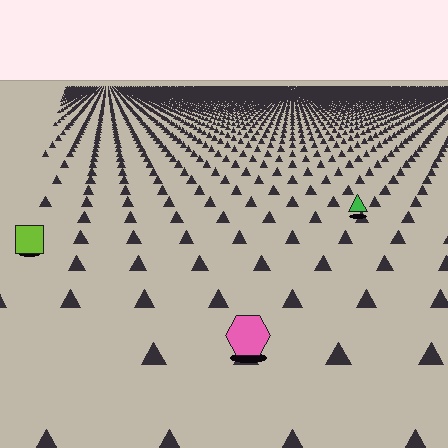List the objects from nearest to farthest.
From nearest to farthest: the pink hexagon, the lime square, the green triangle.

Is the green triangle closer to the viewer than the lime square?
No. The lime square is closer — you can tell from the texture gradient: the ground texture is coarser near it.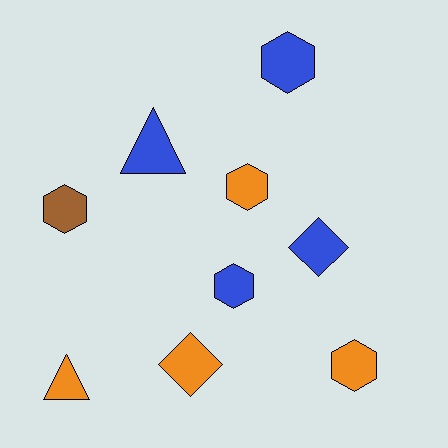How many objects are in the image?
There are 9 objects.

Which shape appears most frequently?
Hexagon, with 5 objects.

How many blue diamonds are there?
There is 1 blue diamond.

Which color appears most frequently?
Blue, with 4 objects.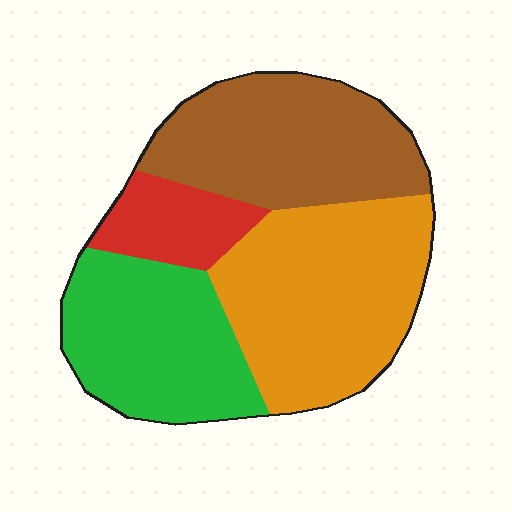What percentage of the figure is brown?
Brown covers roughly 30% of the figure.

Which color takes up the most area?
Orange, at roughly 35%.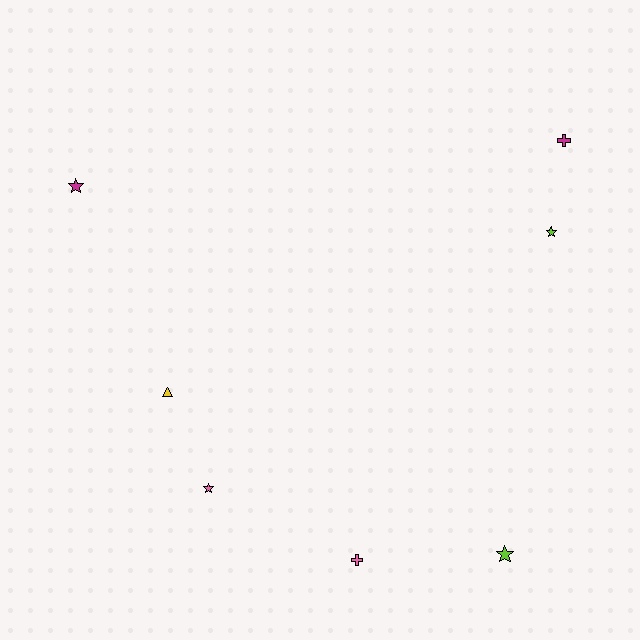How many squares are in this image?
There are no squares.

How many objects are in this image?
There are 7 objects.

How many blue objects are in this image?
There are no blue objects.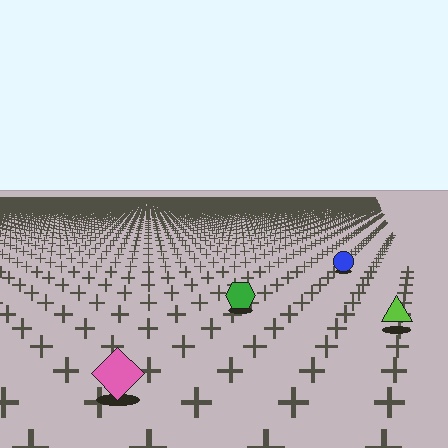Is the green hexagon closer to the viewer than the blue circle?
Yes. The green hexagon is closer — you can tell from the texture gradient: the ground texture is coarser near it.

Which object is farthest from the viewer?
The blue circle is farthest from the viewer. It appears smaller and the ground texture around it is denser.